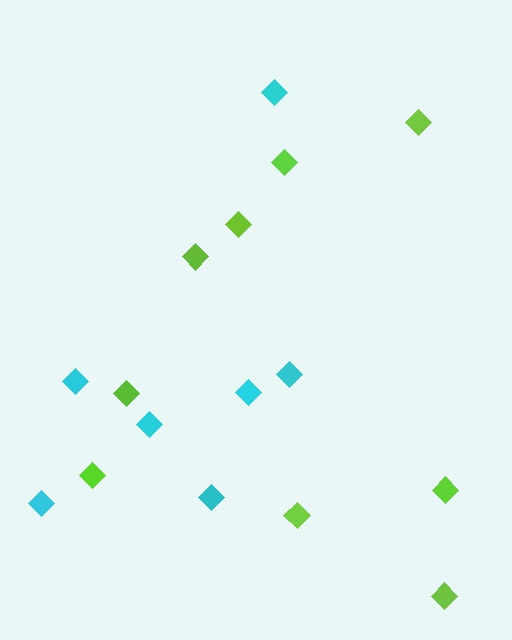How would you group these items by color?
There are 2 groups: one group of cyan diamonds (7) and one group of lime diamonds (9).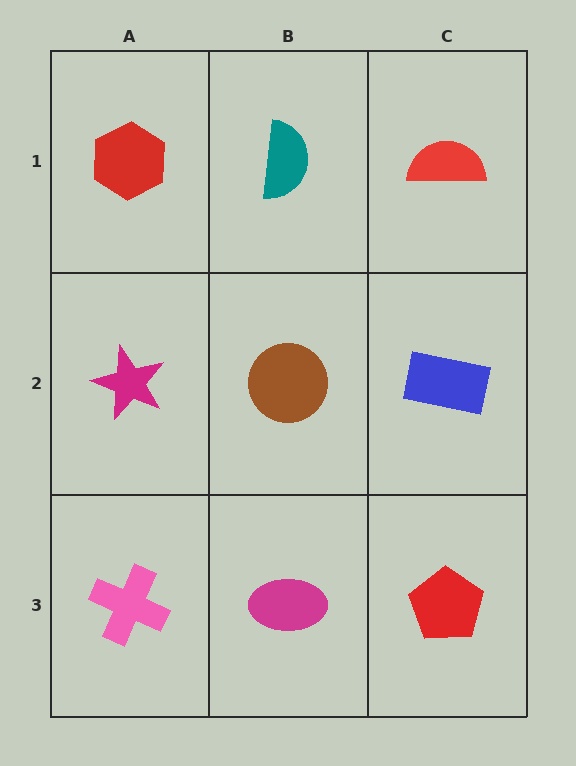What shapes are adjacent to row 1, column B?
A brown circle (row 2, column B), a red hexagon (row 1, column A), a red semicircle (row 1, column C).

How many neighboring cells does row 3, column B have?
3.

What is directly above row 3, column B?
A brown circle.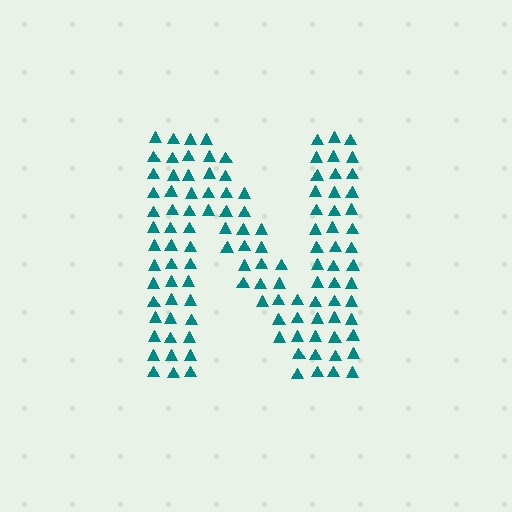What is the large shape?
The large shape is the letter N.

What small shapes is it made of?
It is made of small triangles.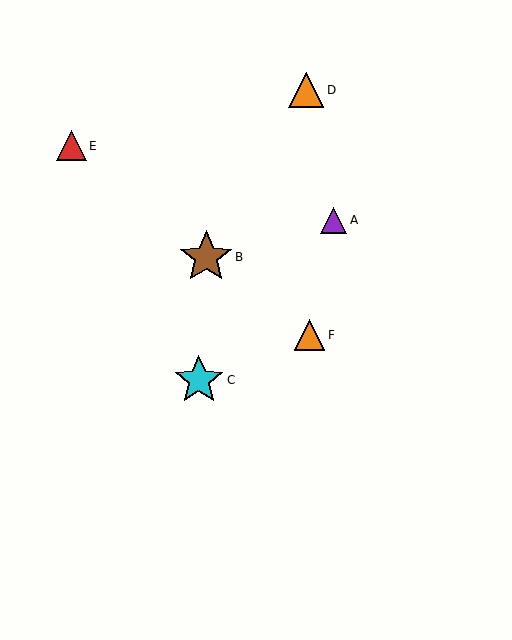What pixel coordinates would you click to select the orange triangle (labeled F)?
Click at (309, 335) to select the orange triangle F.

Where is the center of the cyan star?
The center of the cyan star is at (199, 380).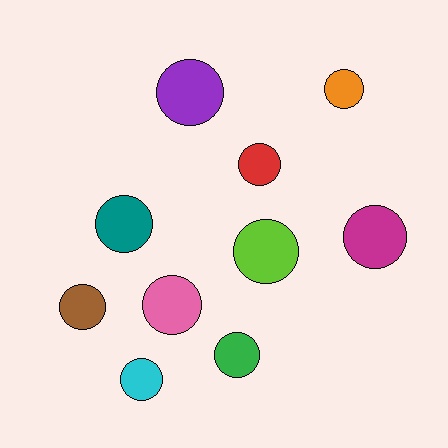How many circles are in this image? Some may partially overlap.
There are 10 circles.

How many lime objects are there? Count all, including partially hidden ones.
There is 1 lime object.